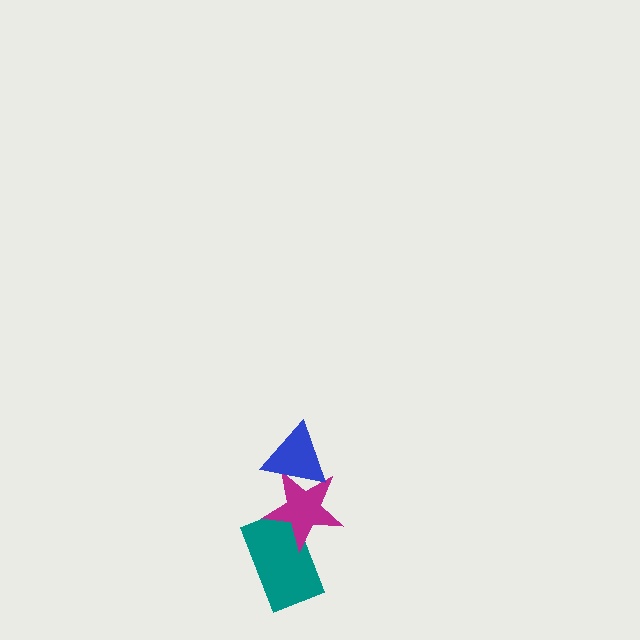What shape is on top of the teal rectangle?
The magenta star is on top of the teal rectangle.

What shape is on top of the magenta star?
The blue triangle is on top of the magenta star.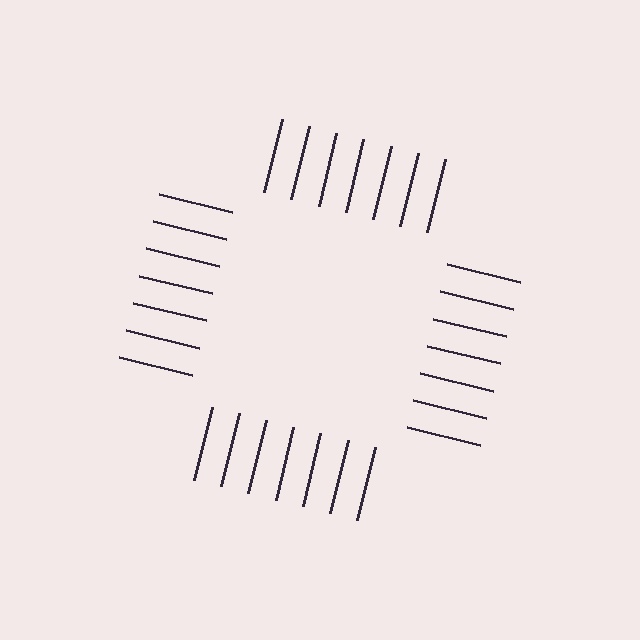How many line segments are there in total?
28 — 7 along each of the 4 edges.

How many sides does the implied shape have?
4 sides — the line-ends trace a square.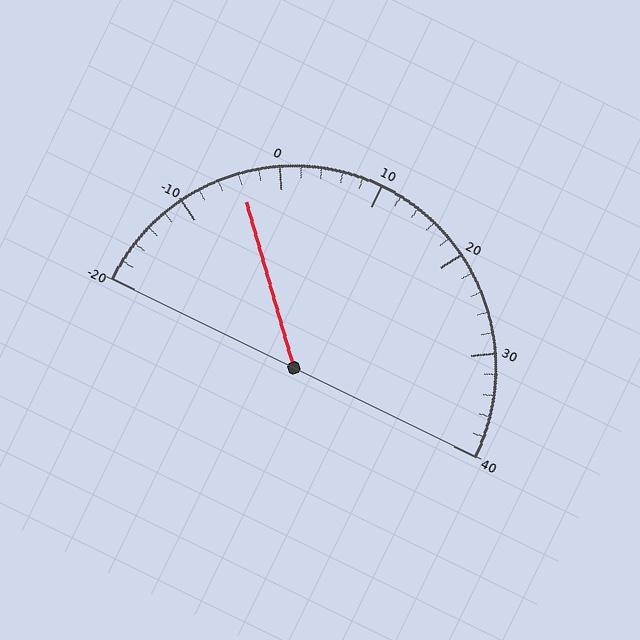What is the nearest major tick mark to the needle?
The nearest major tick mark is 0.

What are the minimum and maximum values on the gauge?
The gauge ranges from -20 to 40.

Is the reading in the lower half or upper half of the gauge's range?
The reading is in the lower half of the range (-20 to 40).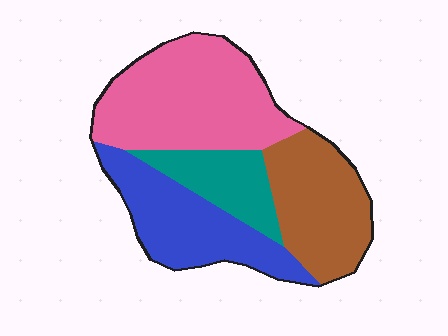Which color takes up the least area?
Teal, at roughly 15%.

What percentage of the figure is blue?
Blue covers 25% of the figure.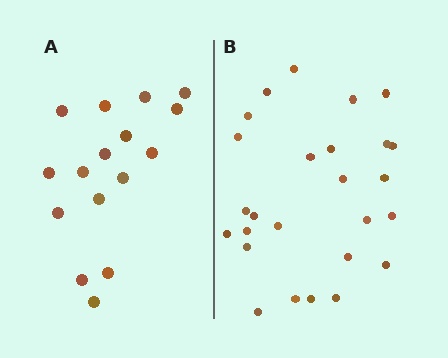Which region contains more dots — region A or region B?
Region B (the right region) has more dots.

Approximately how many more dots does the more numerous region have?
Region B has roughly 10 or so more dots than region A.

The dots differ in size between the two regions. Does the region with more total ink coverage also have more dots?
No. Region A has more total ink coverage because its dots are larger, but region B actually contains more individual dots. Total area can be misleading — the number of items is what matters here.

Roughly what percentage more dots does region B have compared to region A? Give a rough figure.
About 60% more.